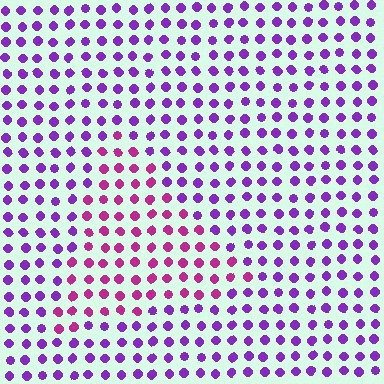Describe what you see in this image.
The image is filled with small purple elements in a uniform arrangement. A triangle-shaped region is visible where the elements are tinted to a slightly different hue, forming a subtle color boundary.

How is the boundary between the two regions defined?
The boundary is defined purely by a slight shift in hue (about 41 degrees). Spacing, size, and orientation are identical on both sides.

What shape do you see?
I see a triangle.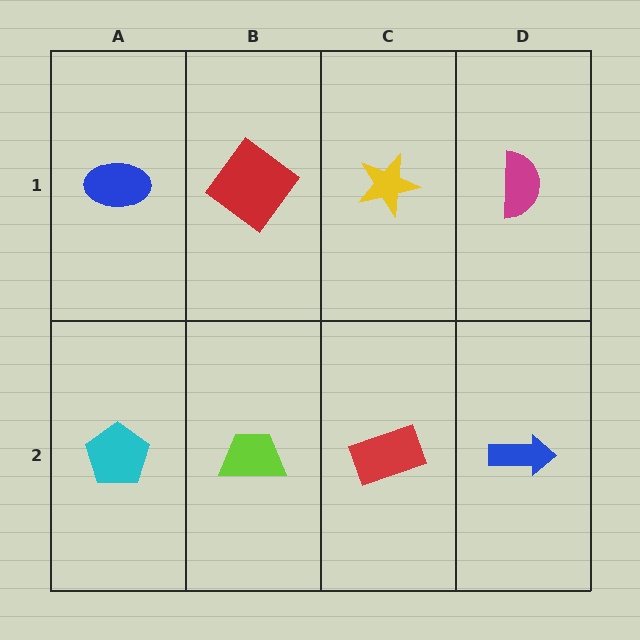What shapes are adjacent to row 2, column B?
A red diamond (row 1, column B), a cyan pentagon (row 2, column A), a red rectangle (row 2, column C).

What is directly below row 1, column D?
A blue arrow.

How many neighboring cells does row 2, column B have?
3.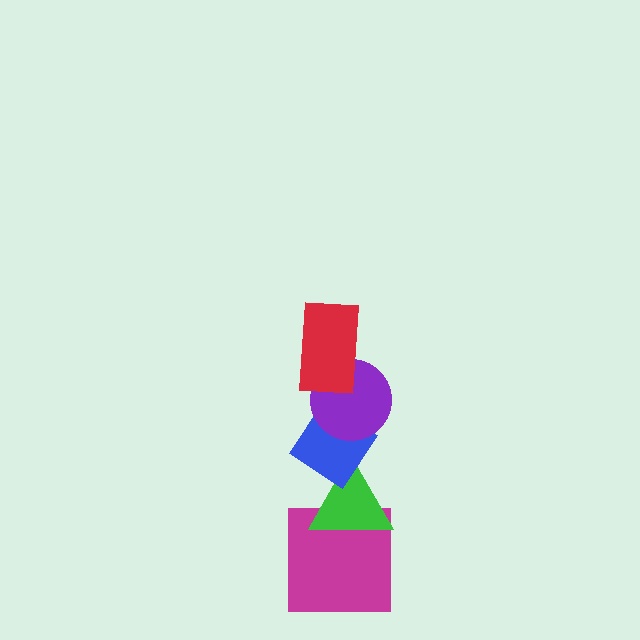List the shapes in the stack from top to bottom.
From top to bottom: the red rectangle, the purple circle, the blue diamond, the green triangle, the magenta square.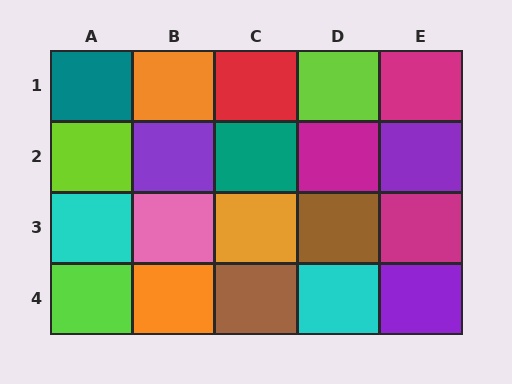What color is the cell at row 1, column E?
Magenta.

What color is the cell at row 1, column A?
Teal.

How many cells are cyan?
2 cells are cyan.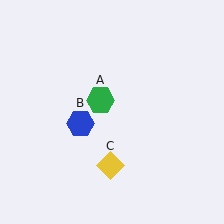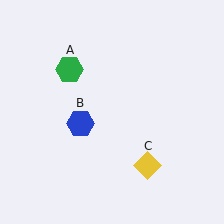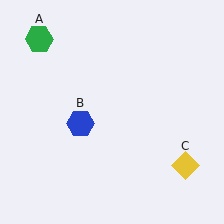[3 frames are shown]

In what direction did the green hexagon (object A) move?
The green hexagon (object A) moved up and to the left.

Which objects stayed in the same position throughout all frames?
Blue hexagon (object B) remained stationary.